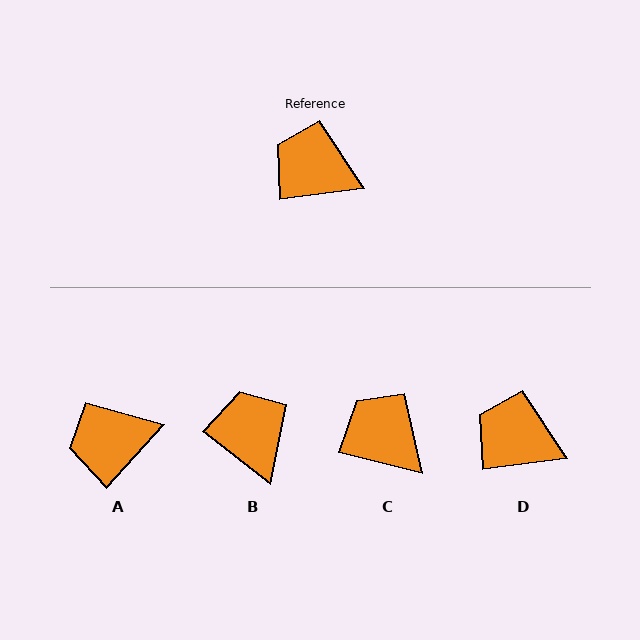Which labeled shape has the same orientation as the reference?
D.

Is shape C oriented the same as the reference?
No, it is off by about 21 degrees.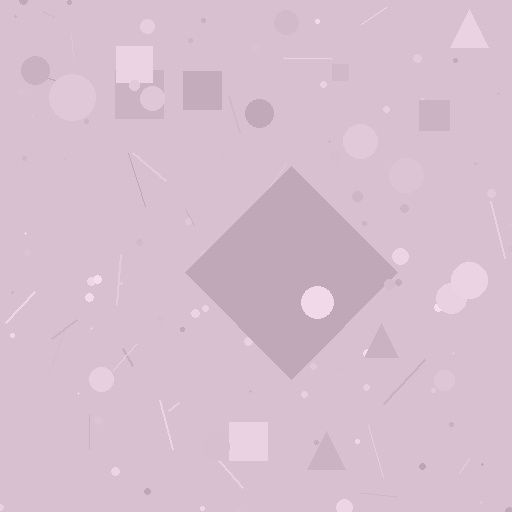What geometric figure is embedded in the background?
A diamond is embedded in the background.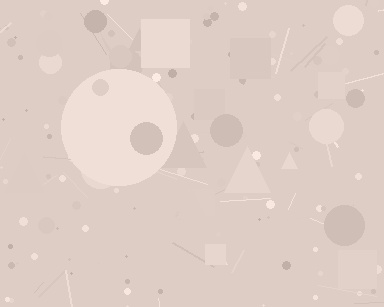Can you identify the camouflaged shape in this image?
The camouflaged shape is a circle.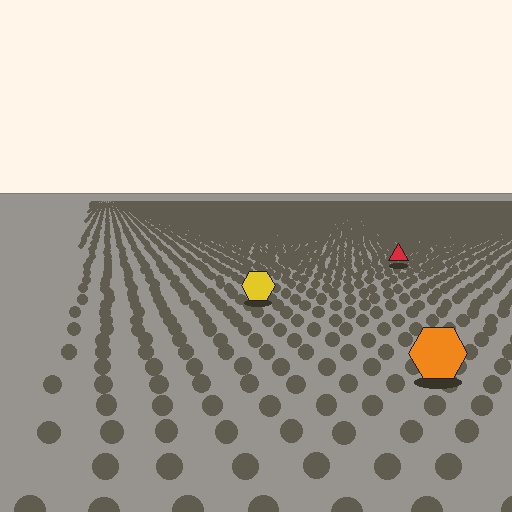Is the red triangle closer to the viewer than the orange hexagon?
No. The orange hexagon is closer — you can tell from the texture gradient: the ground texture is coarser near it.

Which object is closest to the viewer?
The orange hexagon is closest. The texture marks near it are larger and more spread out.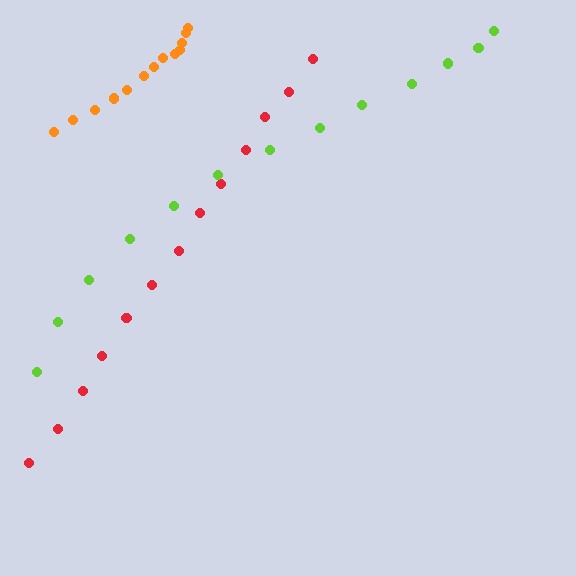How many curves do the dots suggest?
There are 3 distinct paths.